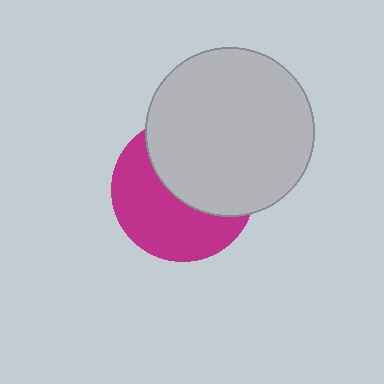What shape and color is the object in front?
The object in front is a light gray circle.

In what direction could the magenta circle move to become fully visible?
The magenta circle could move toward the lower-left. That would shift it out from behind the light gray circle entirely.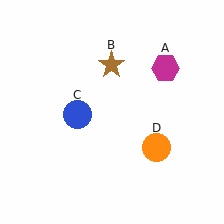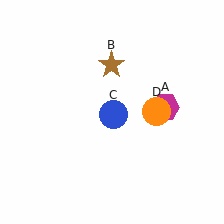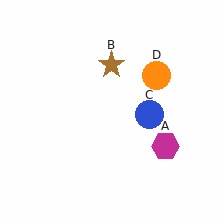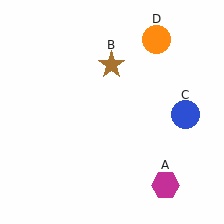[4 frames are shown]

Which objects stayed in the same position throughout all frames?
Brown star (object B) remained stationary.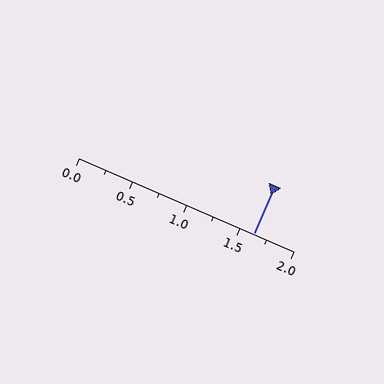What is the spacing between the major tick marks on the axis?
The major ticks are spaced 0.5 apart.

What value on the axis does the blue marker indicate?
The marker indicates approximately 1.62.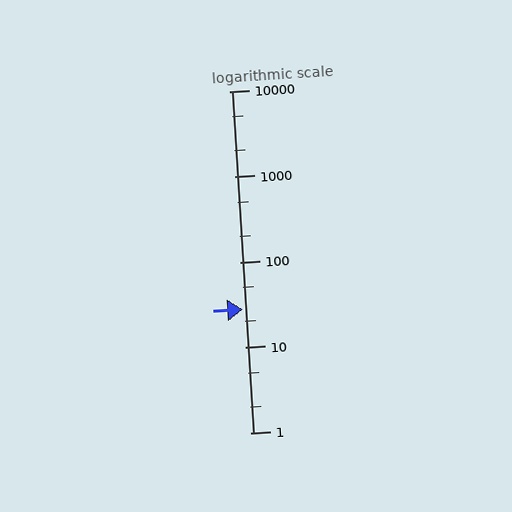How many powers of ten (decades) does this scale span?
The scale spans 4 decades, from 1 to 10000.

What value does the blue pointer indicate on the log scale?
The pointer indicates approximately 28.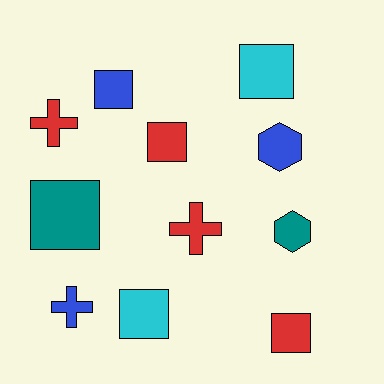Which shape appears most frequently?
Square, with 6 objects.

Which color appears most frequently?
Red, with 4 objects.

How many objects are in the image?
There are 11 objects.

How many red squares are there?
There are 2 red squares.